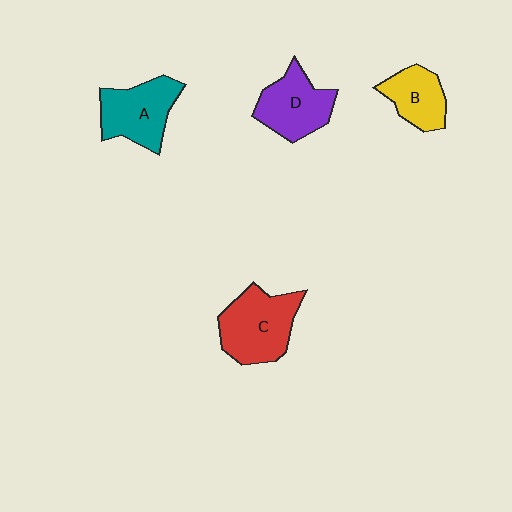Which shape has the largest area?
Shape C (red).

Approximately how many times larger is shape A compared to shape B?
Approximately 1.4 times.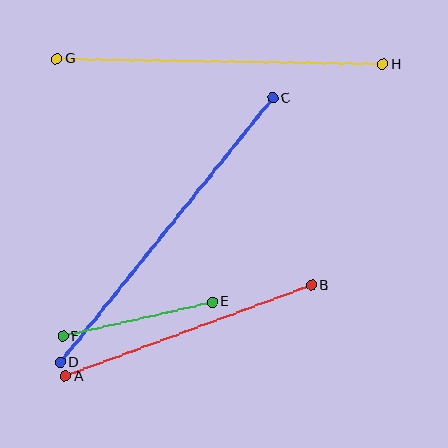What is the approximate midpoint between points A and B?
The midpoint is at approximately (188, 331) pixels.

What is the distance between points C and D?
The distance is approximately 339 pixels.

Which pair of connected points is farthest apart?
Points C and D are farthest apart.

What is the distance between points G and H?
The distance is approximately 326 pixels.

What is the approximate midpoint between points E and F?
The midpoint is at approximately (138, 319) pixels.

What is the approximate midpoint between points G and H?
The midpoint is at approximately (220, 61) pixels.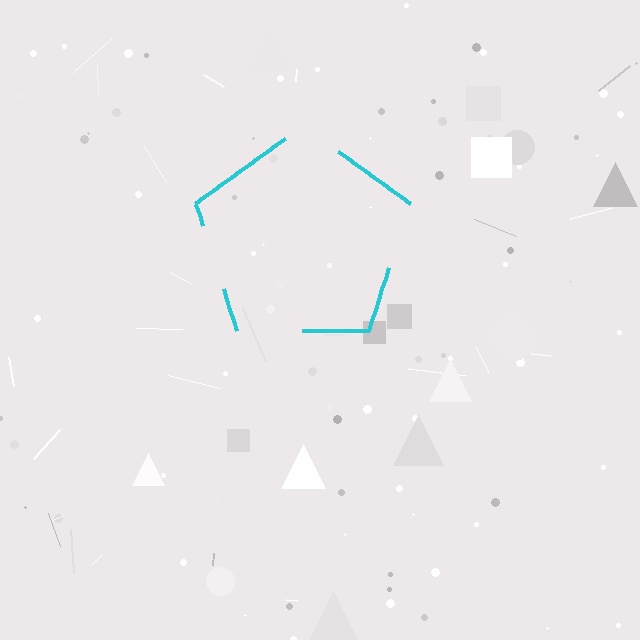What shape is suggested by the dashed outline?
The dashed outline suggests a pentagon.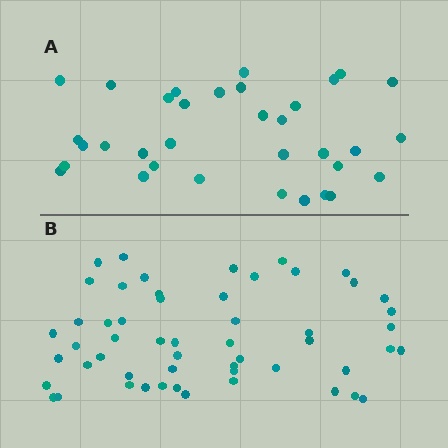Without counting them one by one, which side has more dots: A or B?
Region B (the bottom region) has more dots.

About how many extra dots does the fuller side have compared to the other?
Region B has approximately 20 more dots than region A.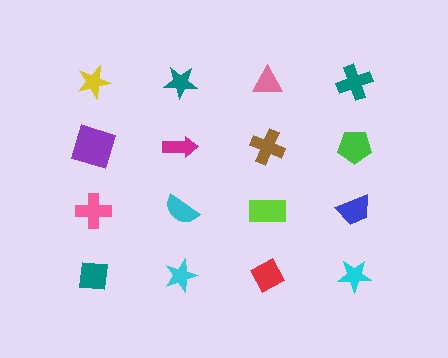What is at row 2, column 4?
A green pentagon.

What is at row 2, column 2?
A magenta arrow.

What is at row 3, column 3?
A lime rectangle.